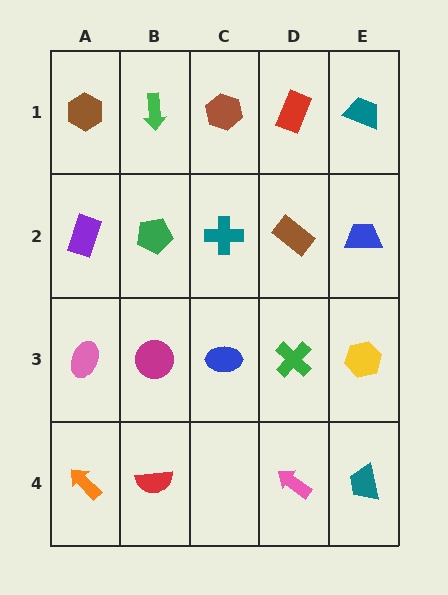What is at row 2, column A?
A purple rectangle.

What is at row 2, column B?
A green pentagon.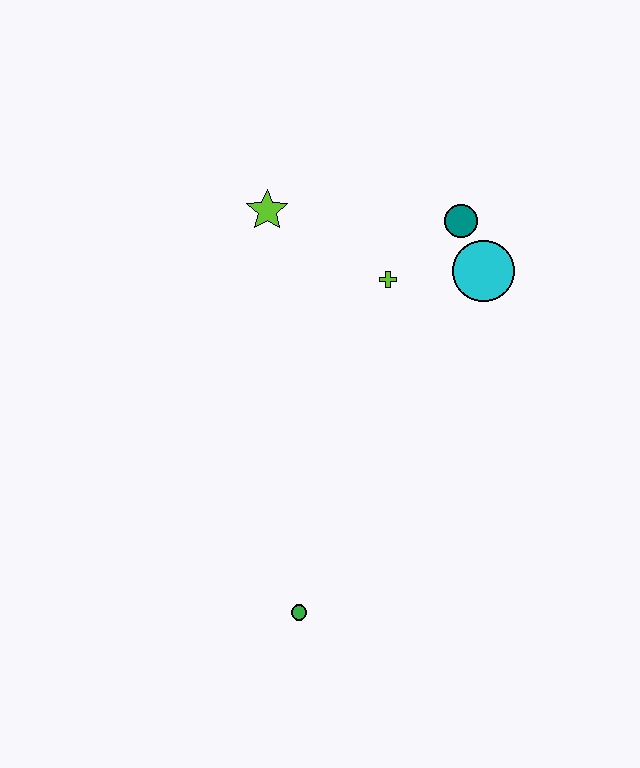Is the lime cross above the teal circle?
No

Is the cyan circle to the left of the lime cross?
No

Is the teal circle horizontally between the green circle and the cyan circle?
Yes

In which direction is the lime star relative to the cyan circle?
The lime star is to the left of the cyan circle.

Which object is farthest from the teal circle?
The green circle is farthest from the teal circle.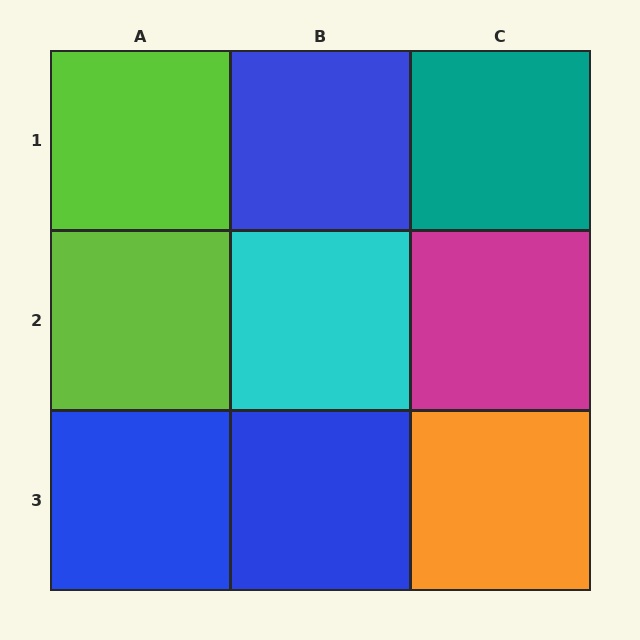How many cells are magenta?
1 cell is magenta.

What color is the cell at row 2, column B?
Cyan.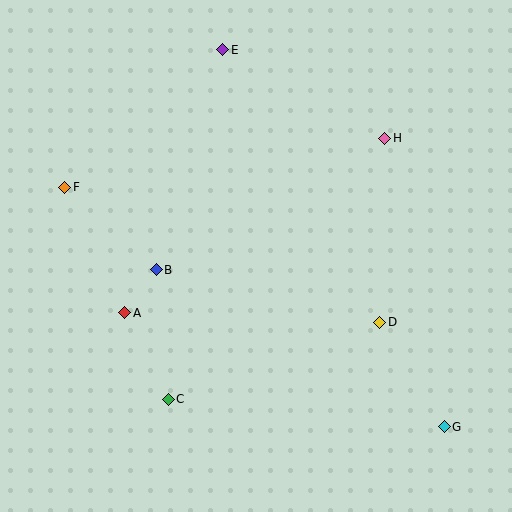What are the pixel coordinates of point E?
Point E is at (223, 50).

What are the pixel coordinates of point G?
Point G is at (444, 427).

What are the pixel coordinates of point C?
Point C is at (168, 399).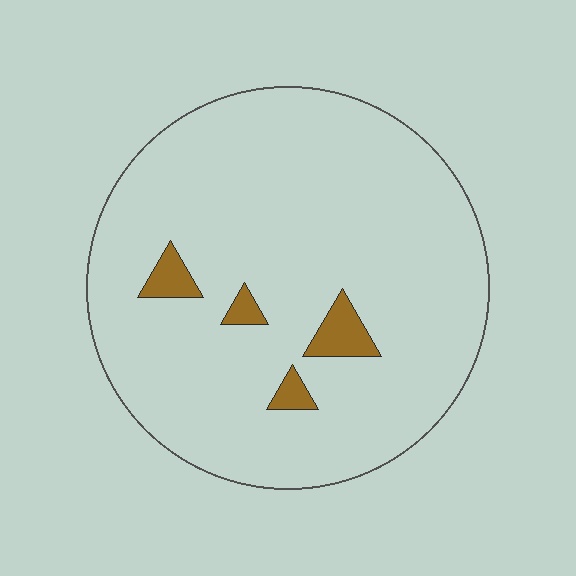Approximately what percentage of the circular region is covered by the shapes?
Approximately 5%.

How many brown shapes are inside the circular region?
4.